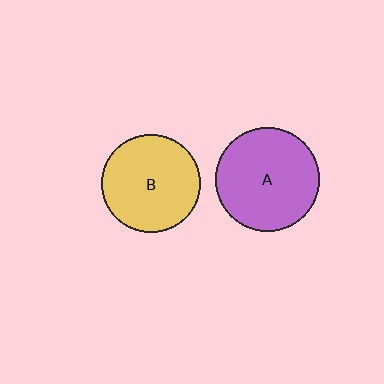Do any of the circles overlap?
No, none of the circles overlap.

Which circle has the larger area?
Circle A (purple).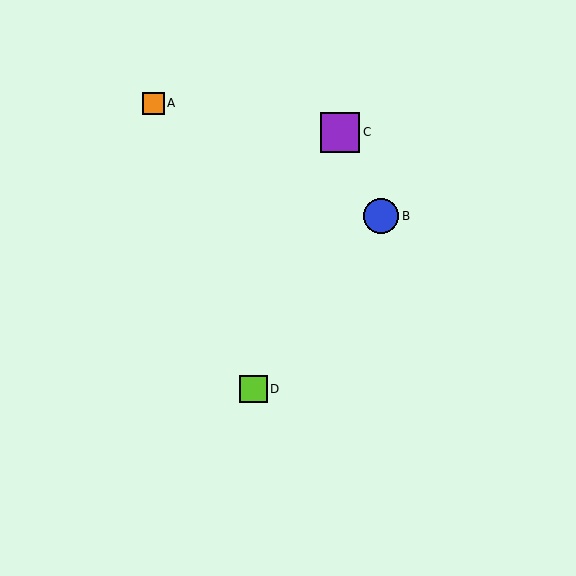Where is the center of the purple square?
The center of the purple square is at (340, 132).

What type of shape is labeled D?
Shape D is a lime square.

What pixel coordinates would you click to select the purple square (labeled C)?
Click at (340, 132) to select the purple square C.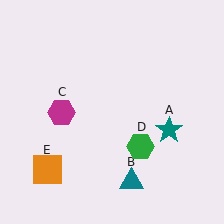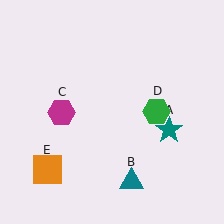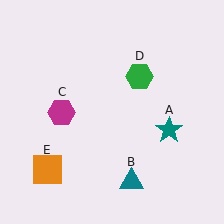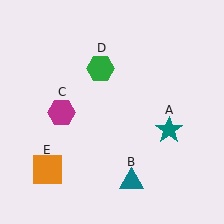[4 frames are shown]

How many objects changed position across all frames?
1 object changed position: green hexagon (object D).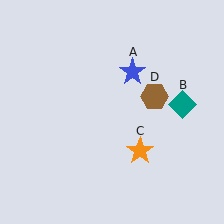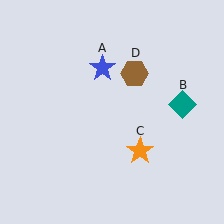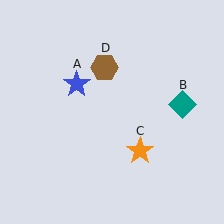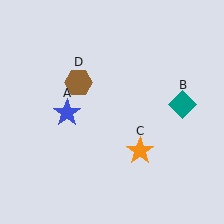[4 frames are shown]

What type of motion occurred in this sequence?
The blue star (object A), brown hexagon (object D) rotated counterclockwise around the center of the scene.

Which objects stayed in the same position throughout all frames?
Teal diamond (object B) and orange star (object C) remained stationary.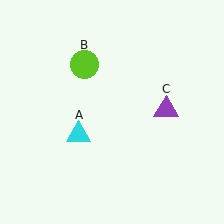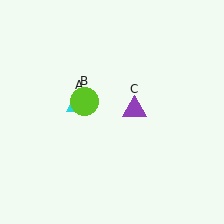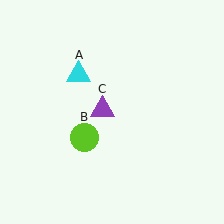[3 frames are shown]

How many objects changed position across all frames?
3 objects changed position: cyan triangle (object A), lime circle (object B), purple triangle (object C).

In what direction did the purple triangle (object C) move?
The purple triangle (object C) moved left.